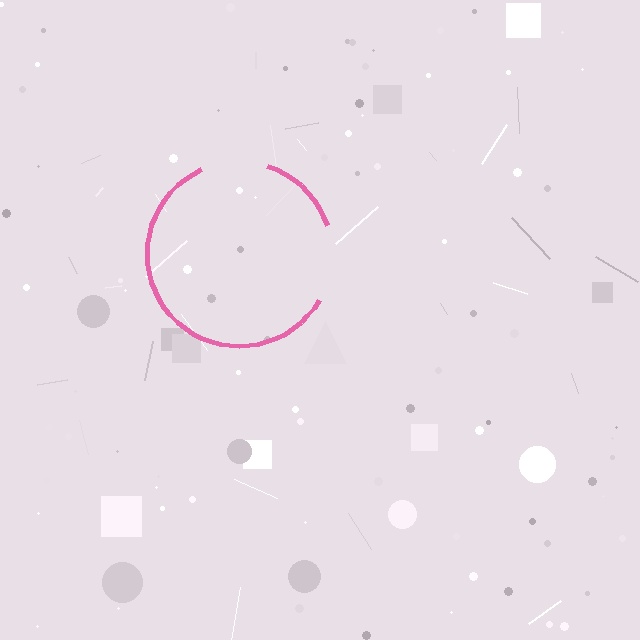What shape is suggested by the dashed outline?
The dashed outline suggests a circle.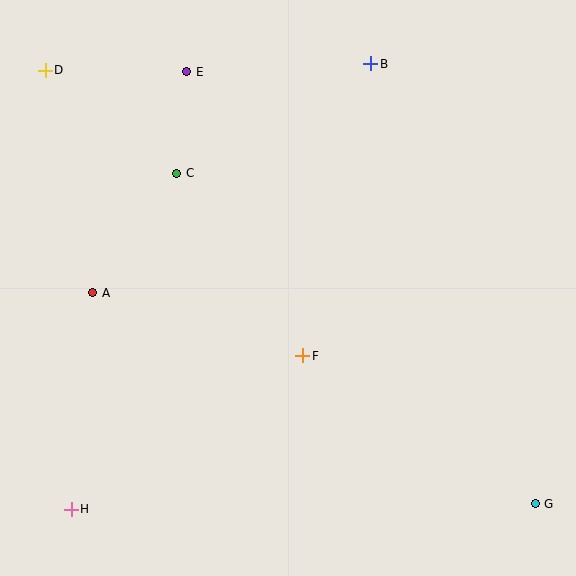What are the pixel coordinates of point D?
Point D is at (45, 70).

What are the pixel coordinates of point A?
Point A is at (93, 293).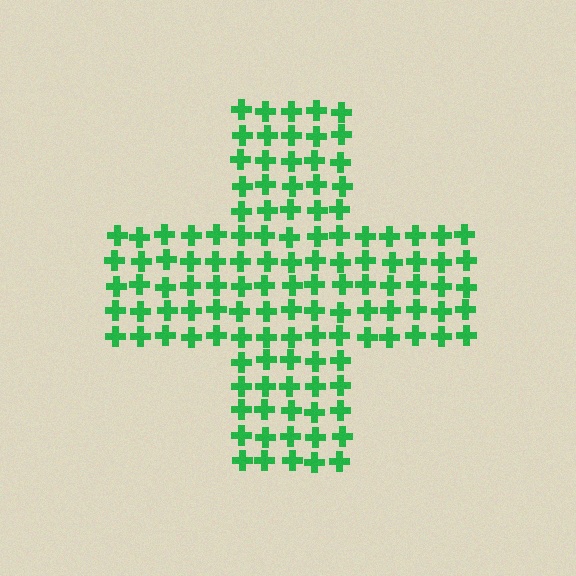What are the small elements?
The small elements are crosses.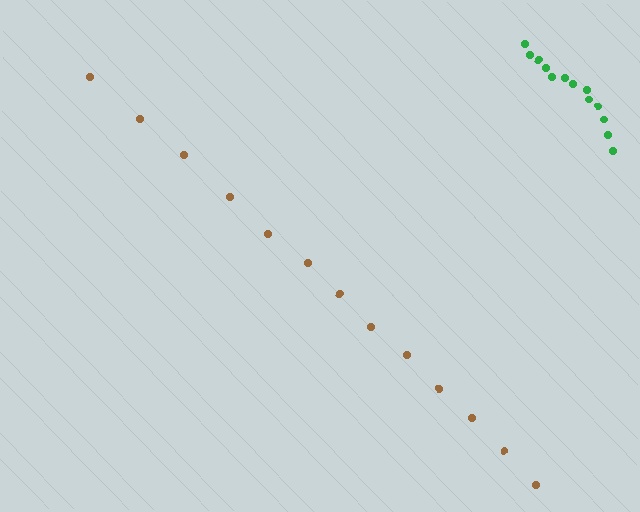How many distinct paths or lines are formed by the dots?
There are 2 distinct paths.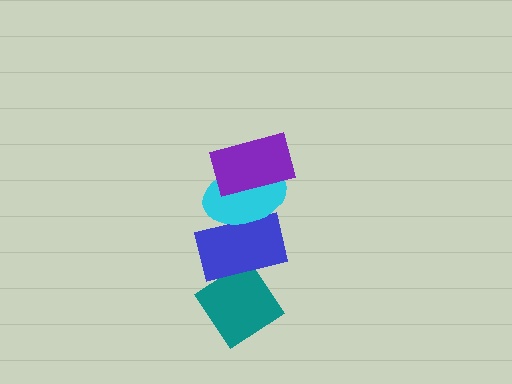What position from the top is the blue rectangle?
The blue rectangle is 3rd from the top.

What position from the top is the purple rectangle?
The purple rectangle is 1st from the top.